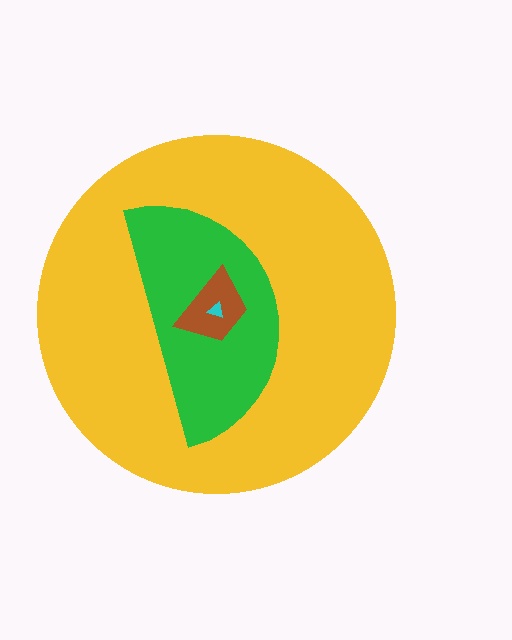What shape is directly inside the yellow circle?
The green semicircle.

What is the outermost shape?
The yellow circle.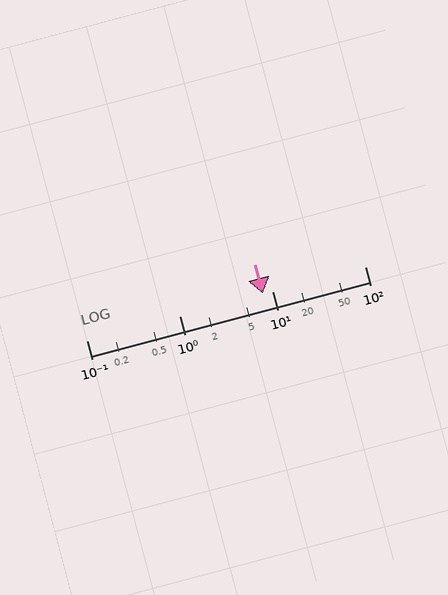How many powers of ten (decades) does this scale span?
The scale spans 3 decades, from 0.1 to 100.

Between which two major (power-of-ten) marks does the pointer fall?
The pointer is between 1 and 10.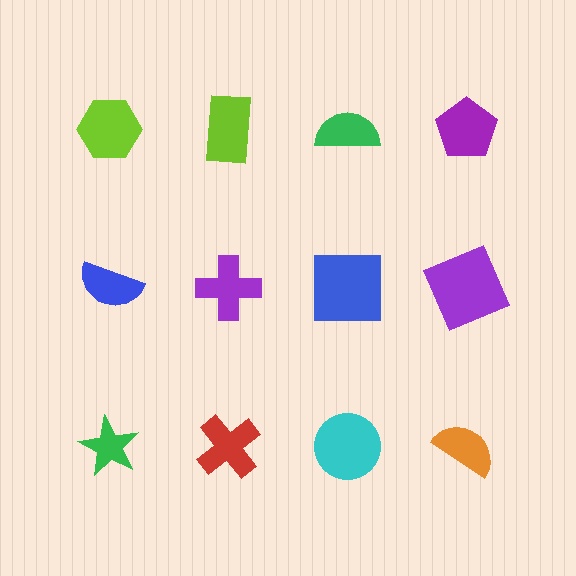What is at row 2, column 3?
A blue square.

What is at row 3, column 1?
A green star.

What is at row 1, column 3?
A green semicircle.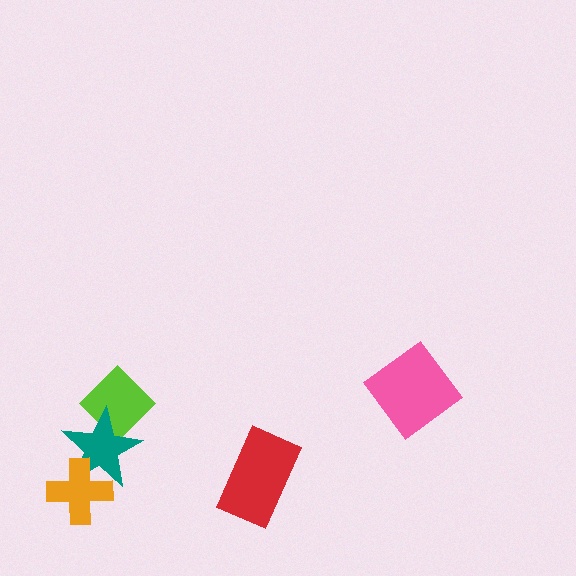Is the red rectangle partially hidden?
No, no other shape covers it.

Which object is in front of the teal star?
The orange cross is in front of the teal star.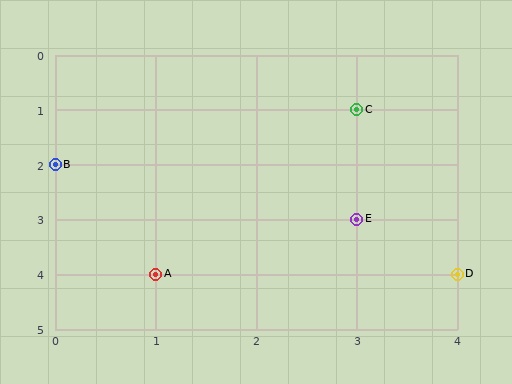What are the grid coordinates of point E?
Point E is at grid coordinates (3, 3).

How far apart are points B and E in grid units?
Points B and E are 3 columns and 1 row apart (about 3.2 grid units diagonally).